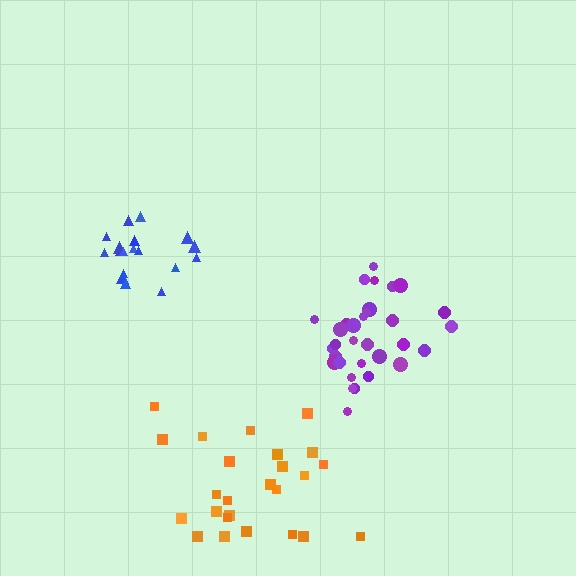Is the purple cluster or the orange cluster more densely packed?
Purple.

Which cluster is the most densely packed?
Blue.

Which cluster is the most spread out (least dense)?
Orange.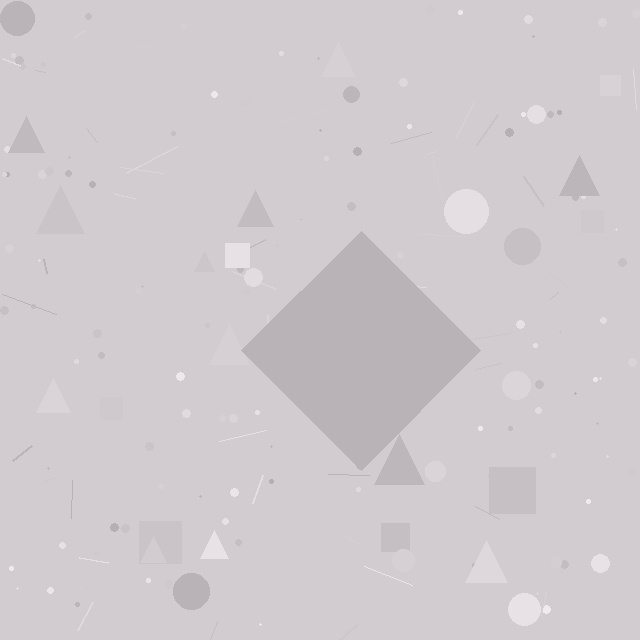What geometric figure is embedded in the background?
A diamond is embedded in the background.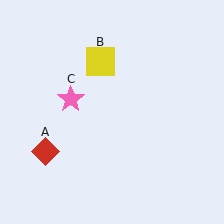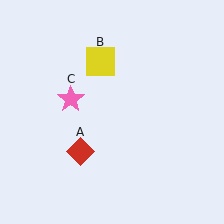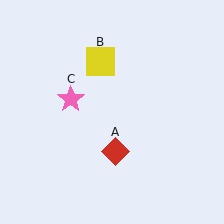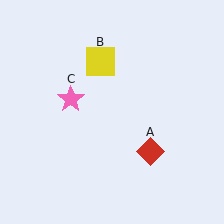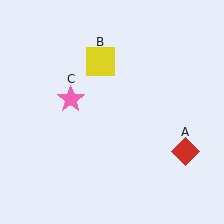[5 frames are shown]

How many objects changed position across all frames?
1 object changed position: red diamond (object A).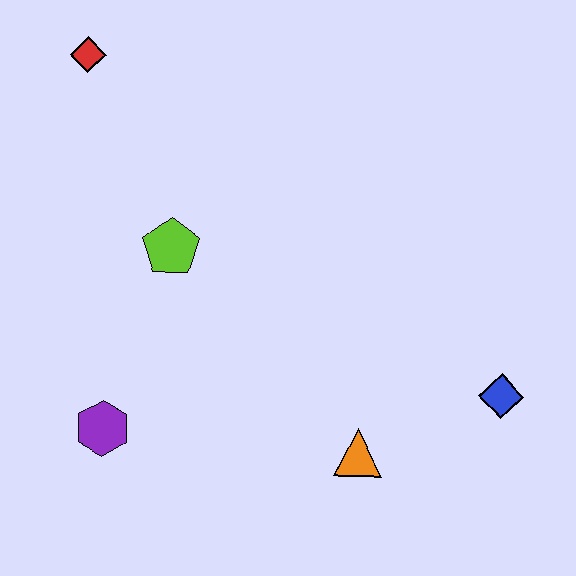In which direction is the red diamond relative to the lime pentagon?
The red diamond is above the lime pentagon.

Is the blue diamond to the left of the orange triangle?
No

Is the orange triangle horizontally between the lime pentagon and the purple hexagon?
No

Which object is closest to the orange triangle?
The blue diamond is closest to the orange triangle.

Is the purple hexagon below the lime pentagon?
Yes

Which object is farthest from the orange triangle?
The red diamond is farthest from the orange triangle.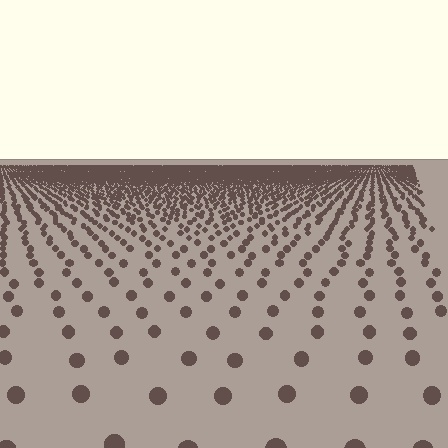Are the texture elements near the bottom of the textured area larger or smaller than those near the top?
Larger. Near the bottom, elements are closer to the viewer and appear at a bigger on-screen size.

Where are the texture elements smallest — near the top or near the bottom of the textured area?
Near the top.